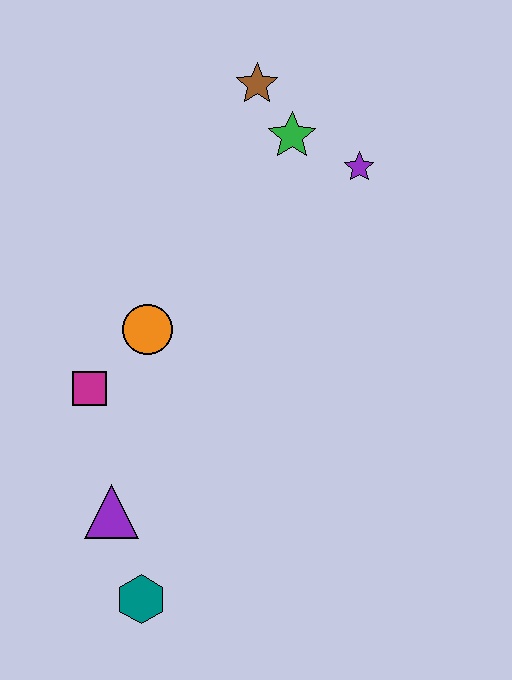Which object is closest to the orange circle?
The magenta square is closest to the orange circle.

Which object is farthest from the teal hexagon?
The brown star is farthest from the teal hexagon.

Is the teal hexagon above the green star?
No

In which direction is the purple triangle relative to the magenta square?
The purple triangle is below the magenta square.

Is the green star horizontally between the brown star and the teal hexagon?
No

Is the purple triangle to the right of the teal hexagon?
No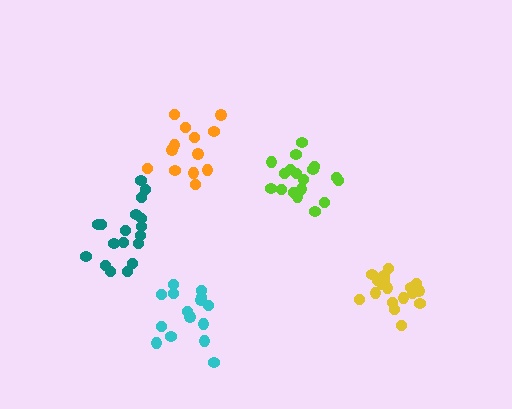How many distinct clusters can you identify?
There are 5 distinct clusters.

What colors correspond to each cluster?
The clusters are colored: lime, yellow, orange, teal, cyan.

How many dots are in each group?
Group 1: 18 dots, Group 2: 18 dots, Group 3: 13 dots, Group 4: 18 dots, Group 5: 15 dots (82 total).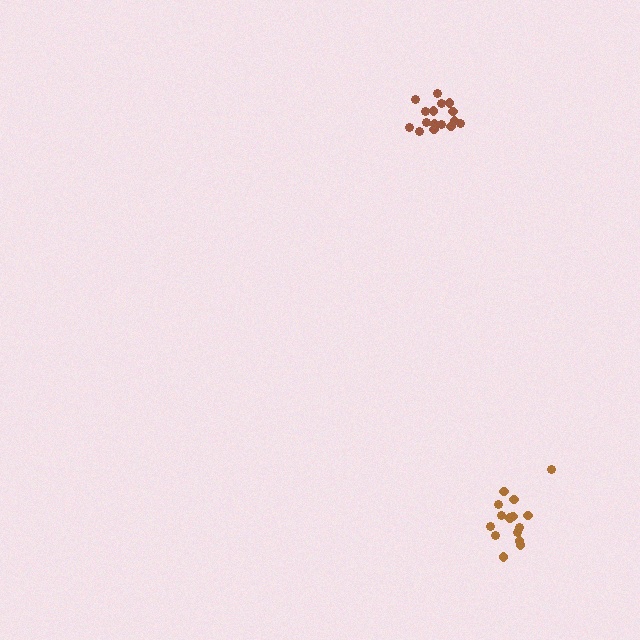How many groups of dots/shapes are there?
There are 2 groups.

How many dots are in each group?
Group 1: 15 dots, Group 2: 16 dots (31 total).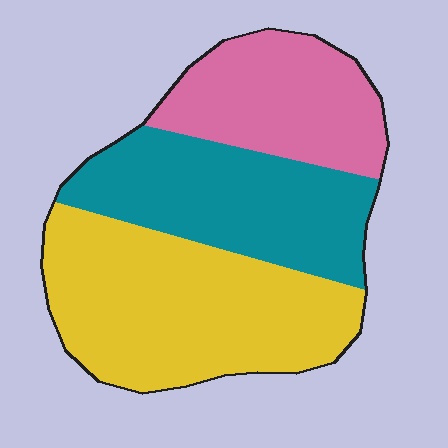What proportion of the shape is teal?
Teal covers 32% of the shape.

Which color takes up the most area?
Yellow, at roughly 45%.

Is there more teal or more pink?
Teal.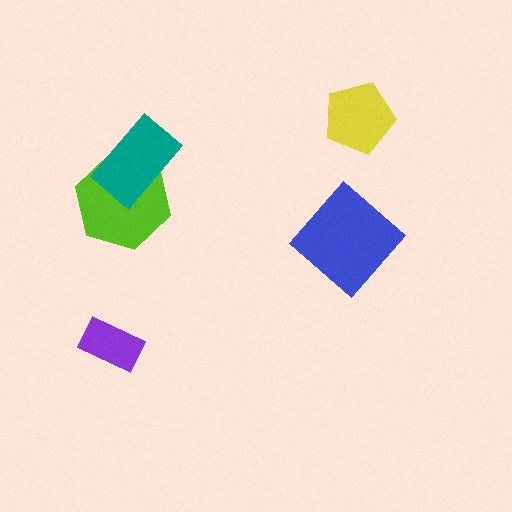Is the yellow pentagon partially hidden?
No, no other shape covers it.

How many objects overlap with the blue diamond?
0 objects overlap with the blue diamond.